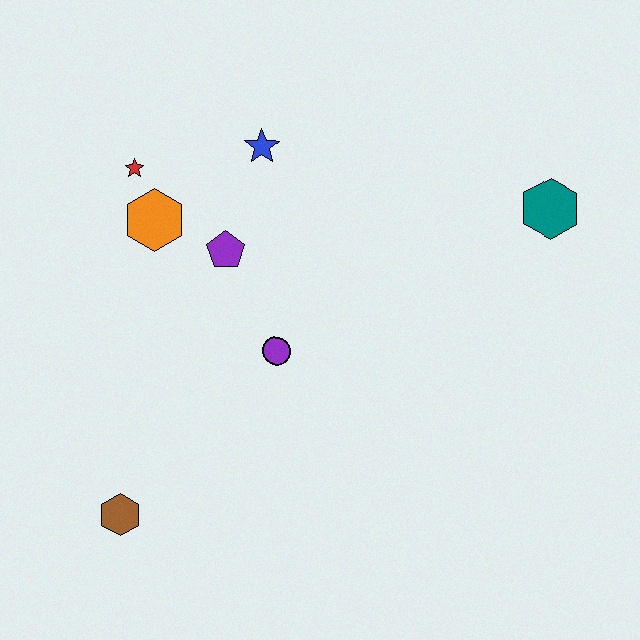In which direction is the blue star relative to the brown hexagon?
The blue star is above the brown hexagon.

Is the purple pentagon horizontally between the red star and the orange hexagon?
No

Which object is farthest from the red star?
The teal hexagon is farthest from the red star.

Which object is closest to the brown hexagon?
The purple circle is closest to the brown hexagon.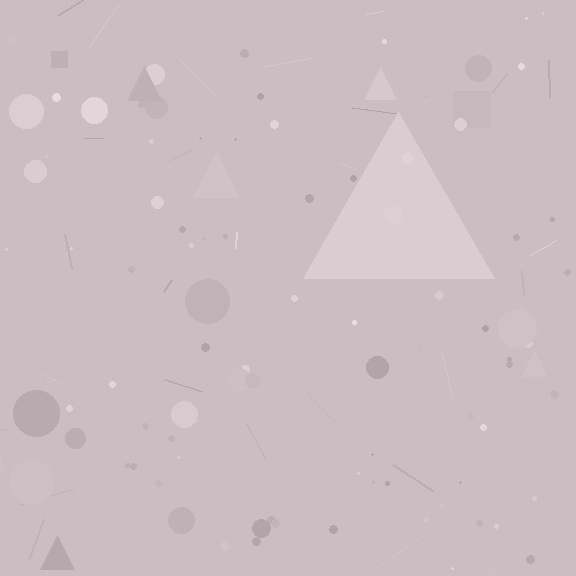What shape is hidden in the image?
A triangle is hidden in the image.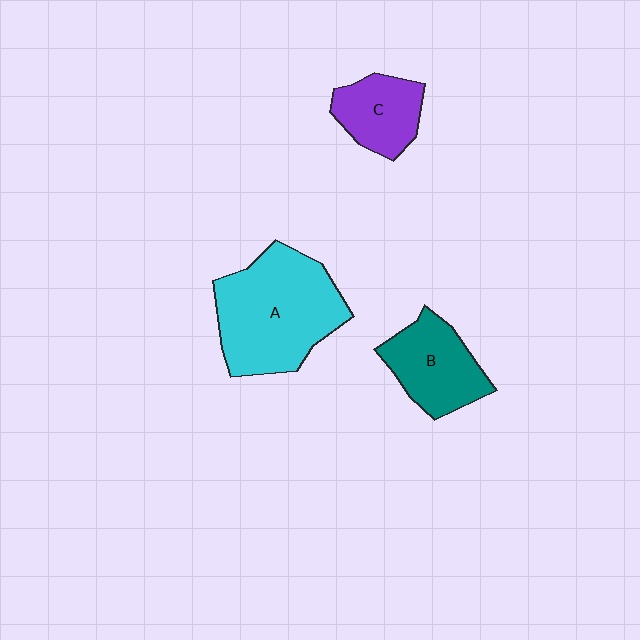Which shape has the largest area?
Shape A (cyan).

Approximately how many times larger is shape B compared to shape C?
Approximately 1.3 times.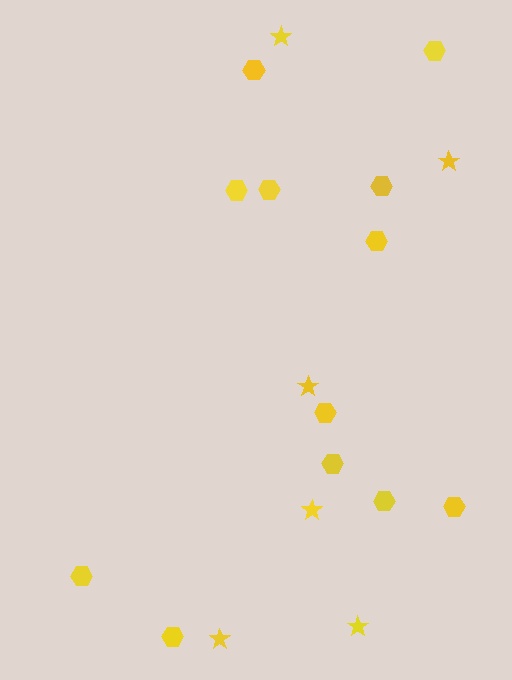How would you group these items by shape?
There are 2 groups: one group of stars (6) and one group of hexagons (12).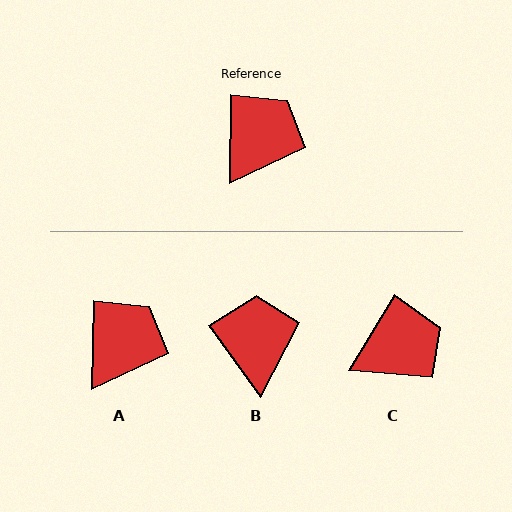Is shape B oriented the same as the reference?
No, it is off by about 38 degrees.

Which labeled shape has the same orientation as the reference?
A.